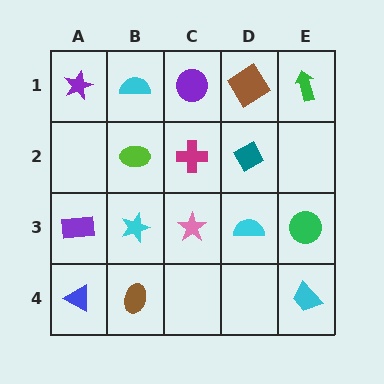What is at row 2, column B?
A lime ellipse.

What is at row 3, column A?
A purple rectangle.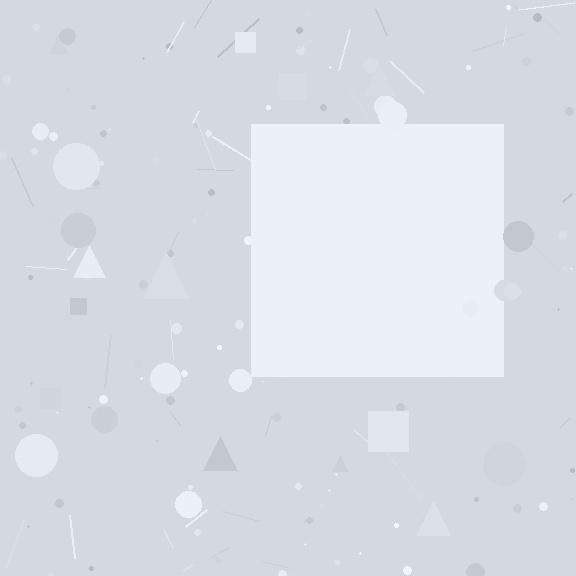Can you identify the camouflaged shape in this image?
The camouflaged shape is a square.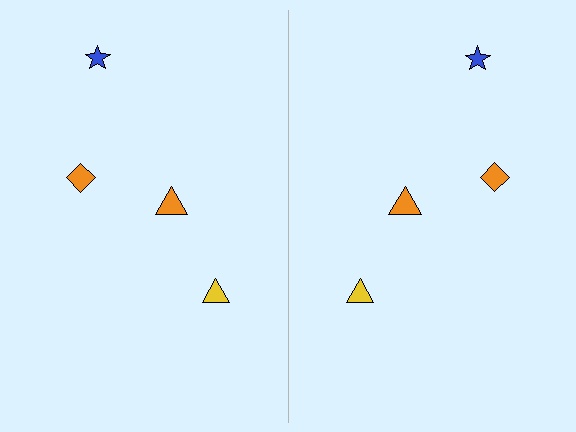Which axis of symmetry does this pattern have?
The pattern has a vertical axis of symmetry running through the center of the image.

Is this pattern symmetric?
Yes, this pattern has bilateral (reflection) symmetry.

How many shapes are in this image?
There are 8 shapes in this image.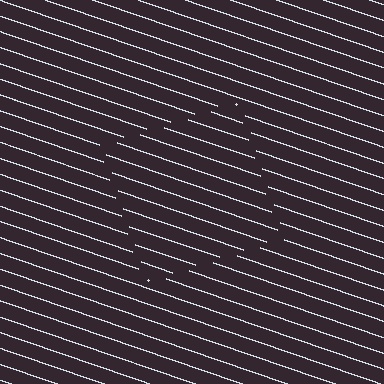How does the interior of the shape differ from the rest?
The interior of the shape contains the same grating, shifted by half a period — the contour is defined by the phase discontinuity where line-ends from the inner and outer gratings abut.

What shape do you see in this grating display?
An illusory square. The interior of the shape contains the same grating, shifted by half a period — the contour is defined by the phase discontinuity where line-ends from the inner and outer gratings abut.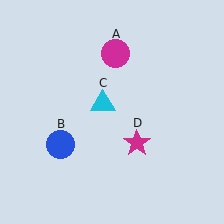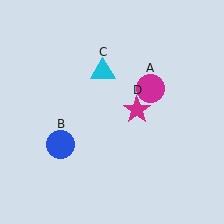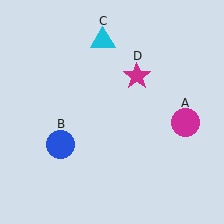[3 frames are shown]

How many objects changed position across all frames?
3 objects changed position: magenta circle (object A), cyan triangle (object C), magenta star (object D).